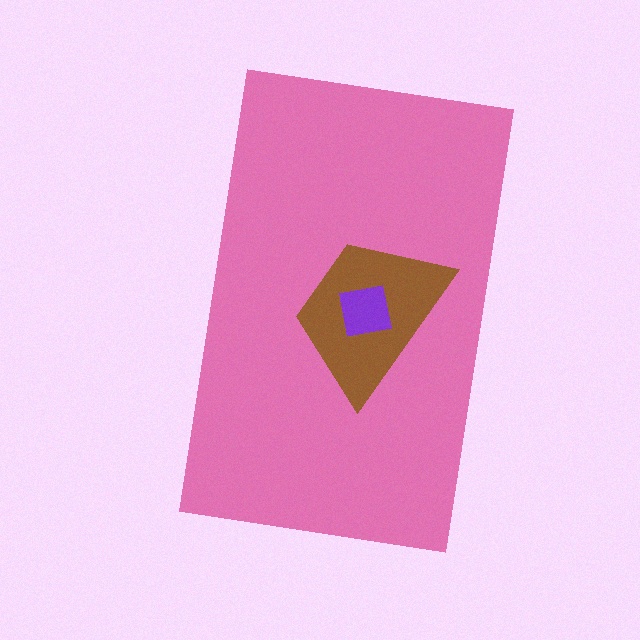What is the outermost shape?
The pink rectangle.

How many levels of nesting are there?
3.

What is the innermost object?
The purple square.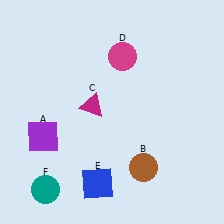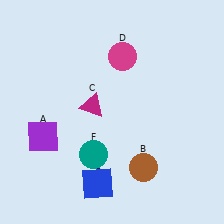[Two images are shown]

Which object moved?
The teal circle (F) moved right.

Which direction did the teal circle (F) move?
The teal circle (F) moved right.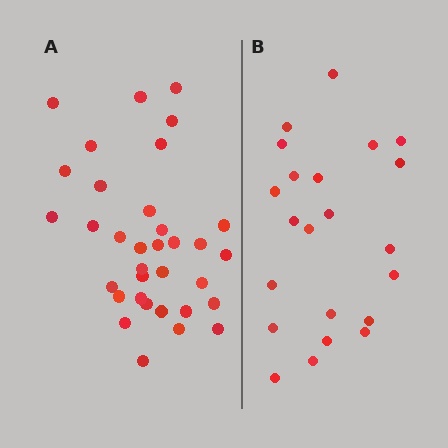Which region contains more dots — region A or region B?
Region A (the left region) has more dots.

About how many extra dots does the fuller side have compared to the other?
Region A has roughly 12 or so more dots than region B.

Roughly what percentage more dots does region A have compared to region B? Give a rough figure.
About 55% more.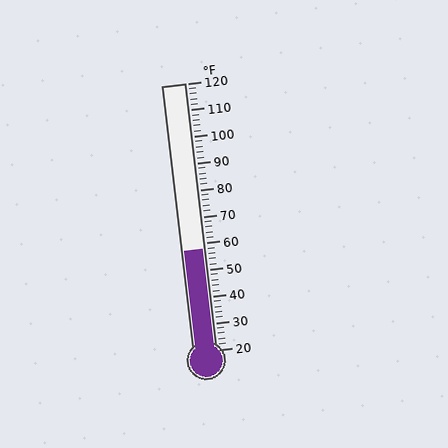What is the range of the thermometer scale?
The thermometer scale ranges from 20°F to 120°F.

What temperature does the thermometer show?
The thermometer shows approximately 58°F.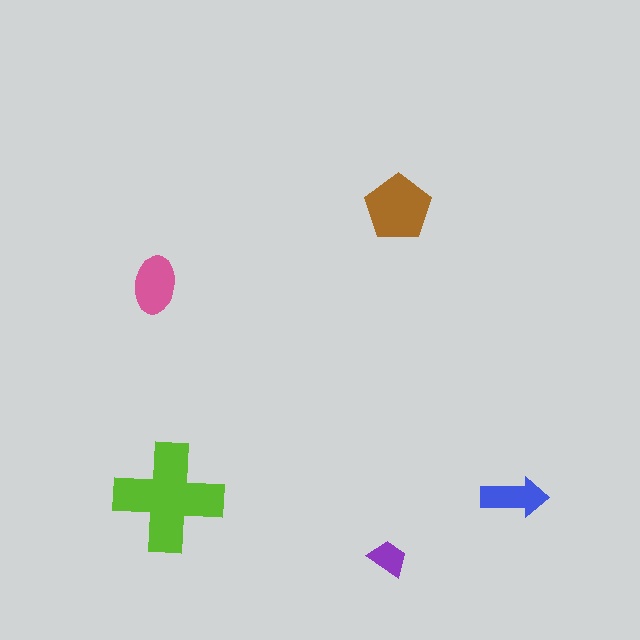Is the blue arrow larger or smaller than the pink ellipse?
Smaller.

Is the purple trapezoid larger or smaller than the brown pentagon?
Smaller.